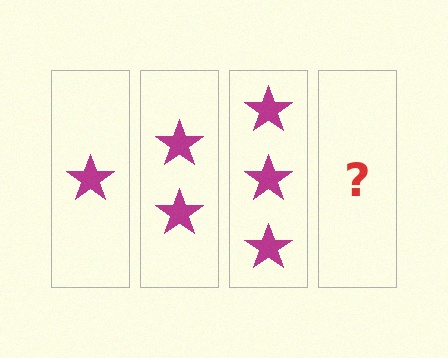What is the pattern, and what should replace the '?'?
The pattern is that each step adds one more star. The '?' should be 4 stars.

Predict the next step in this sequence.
The next step is 4 stars.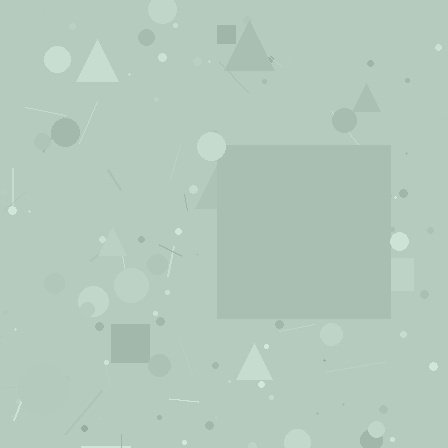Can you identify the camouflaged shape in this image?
The camouflaged shape is a square.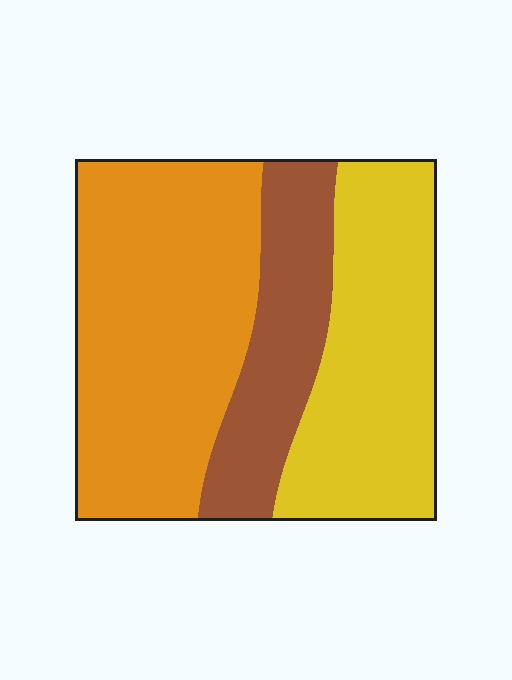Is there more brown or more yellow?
Yellow.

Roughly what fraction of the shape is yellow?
Yellow takes up about one third (1/3) of the shape.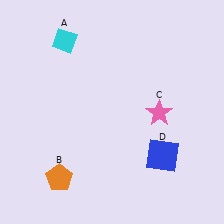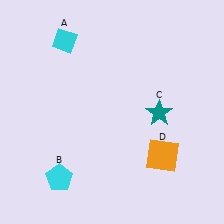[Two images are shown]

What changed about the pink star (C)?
In Image 1, C is pink. In Image 2, it changed to teal.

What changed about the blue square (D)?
In Image 1, D is blue. In Image 2, it changed to orange.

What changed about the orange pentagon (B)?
In Image 1, B is orange. In Image 2, it changed to cyan.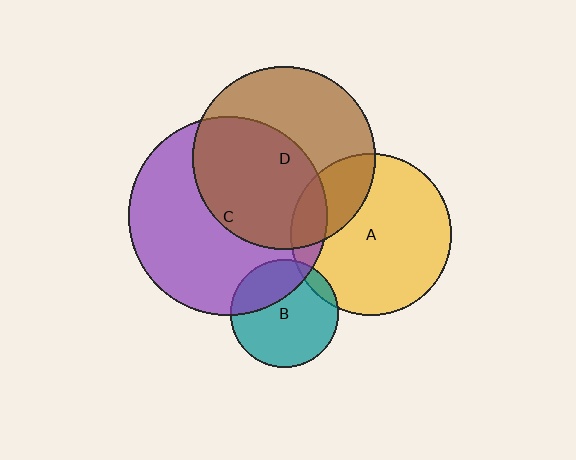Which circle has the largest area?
Circle C (purple).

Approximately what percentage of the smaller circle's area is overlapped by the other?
Approximately 25%.